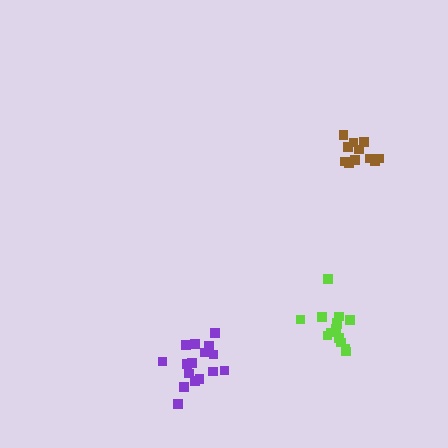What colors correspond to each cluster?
The clusters are colored: lime, purple, brown.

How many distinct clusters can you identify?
There are 3 distinct clusters.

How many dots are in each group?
Group 1: 15 dots, Group 2: 16 dots, Group 3: 11 dots (42 total).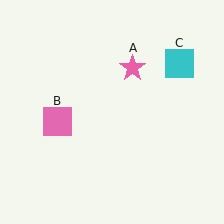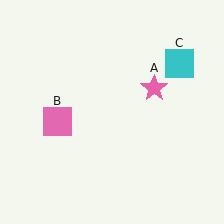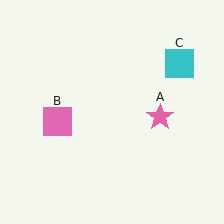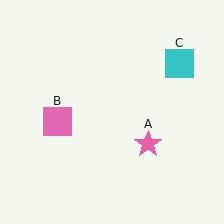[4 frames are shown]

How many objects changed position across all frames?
1 object changed position: pink star (object A).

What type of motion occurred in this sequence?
The pink star (object A) rotated clockwise around the center of the scene.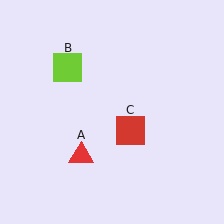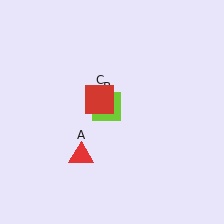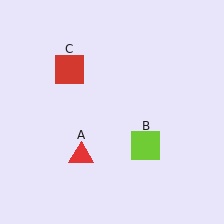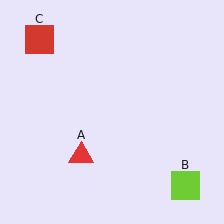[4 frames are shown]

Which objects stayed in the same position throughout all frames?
Red triangle (object A) remained stationary.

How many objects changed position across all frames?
2 objects changed position: lime square (object B), red square (object C).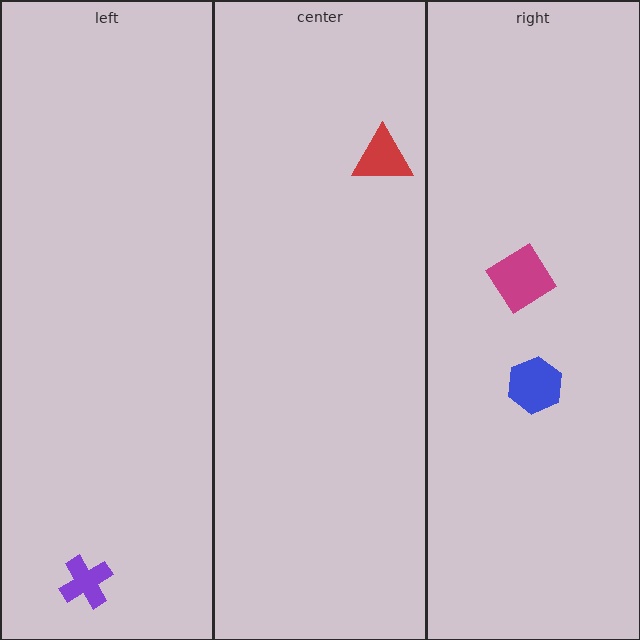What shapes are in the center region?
The red triangle.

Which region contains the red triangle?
The center region.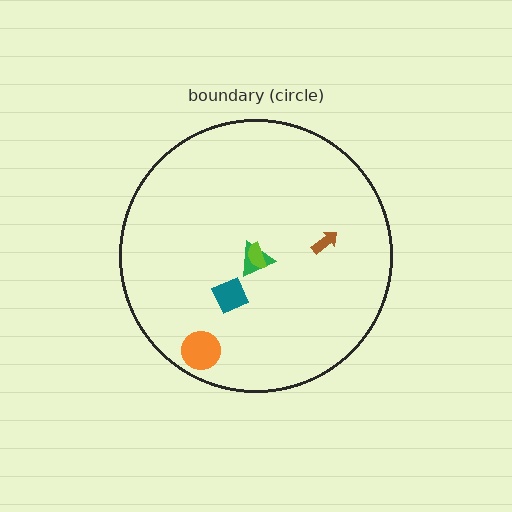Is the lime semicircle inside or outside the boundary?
Inside.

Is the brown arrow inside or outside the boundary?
Inside.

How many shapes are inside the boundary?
5 inside, 0 outside.